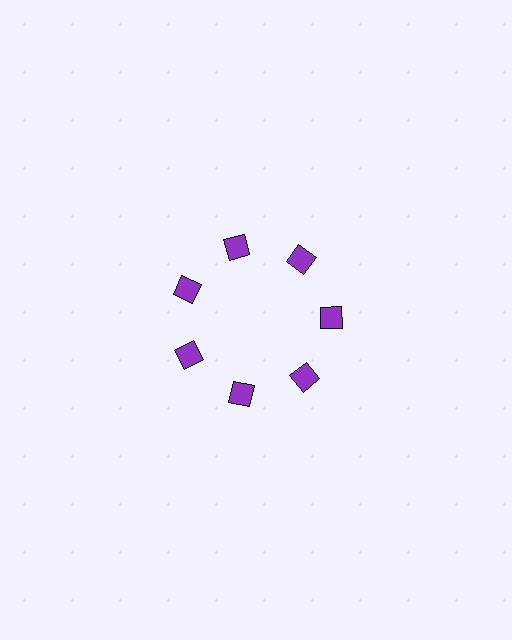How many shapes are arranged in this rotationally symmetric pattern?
There are 7 shapes, arranged in 7 groups of 1.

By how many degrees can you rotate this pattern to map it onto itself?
The pattern maps onto itself every 51 degrees of rotation.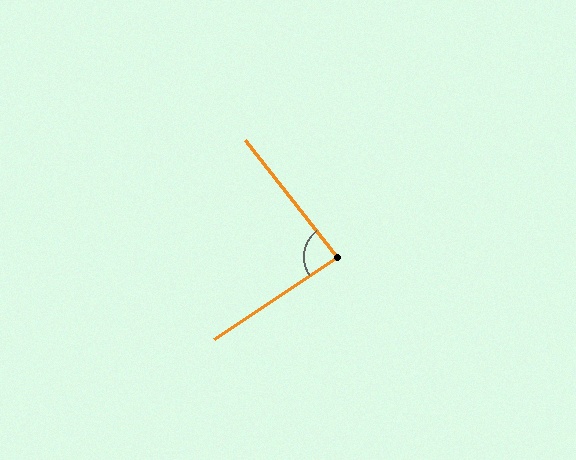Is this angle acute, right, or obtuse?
It is approximately a right angle.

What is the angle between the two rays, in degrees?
Approximately 86 degrees.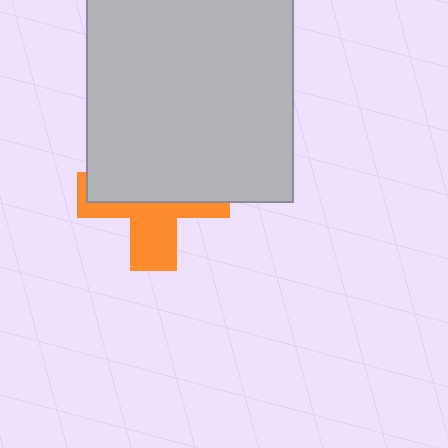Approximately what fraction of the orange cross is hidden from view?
Roughly 59% of the orange cross is hidden behind the light gray rectangle.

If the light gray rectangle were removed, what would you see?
You would see the complete orange cross.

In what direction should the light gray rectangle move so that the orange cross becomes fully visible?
The light gray rectangle should move up. That is the shortest direction to clear the overlap and leave the orange cross fully visible.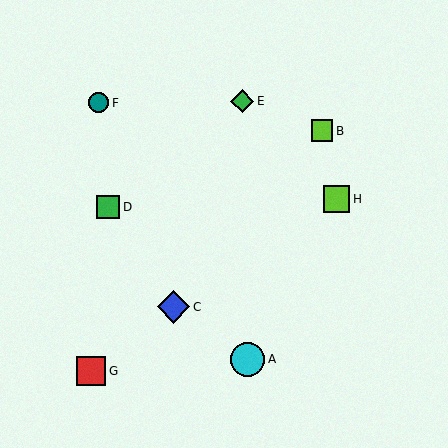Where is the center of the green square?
The center of the green square is at (108, 207).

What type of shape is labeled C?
Shape C is a blue diamond.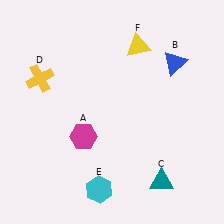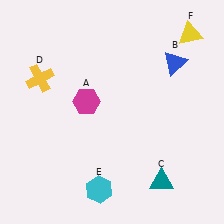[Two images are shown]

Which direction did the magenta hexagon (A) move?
The magenta hexagon (A) moved up.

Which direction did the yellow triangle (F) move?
The yellow triangle (F) moved right.